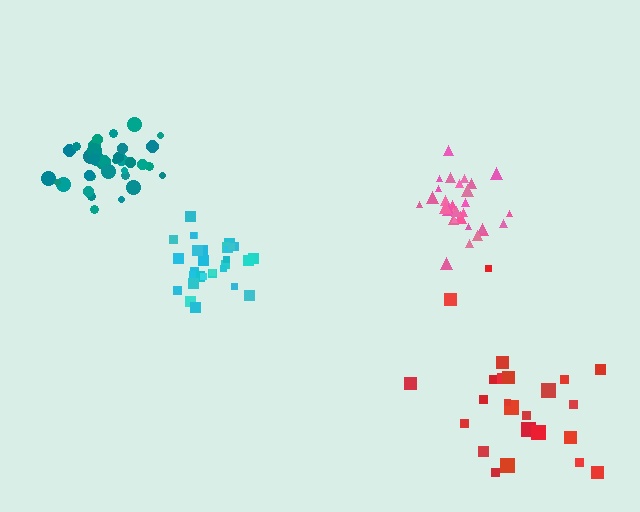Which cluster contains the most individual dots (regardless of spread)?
Teal (35).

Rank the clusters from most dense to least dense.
pink, teal, cyan, red.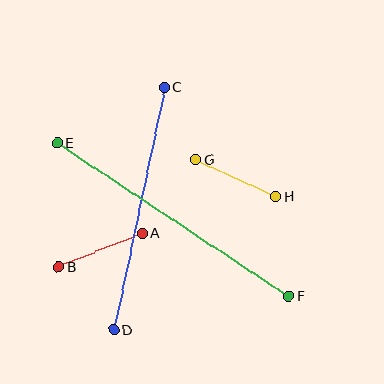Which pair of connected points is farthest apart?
Points E and F are farthest apart.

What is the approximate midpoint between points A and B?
The midpoint is at approximately (100, 250) pixels.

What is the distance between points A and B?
The distance is approximately 90 pixels.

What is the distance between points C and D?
The distance is approximately 247 pixels.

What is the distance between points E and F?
The distance is approximately 277 pixels.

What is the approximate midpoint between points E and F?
The midpoint is at approximately (173, 220) pixels.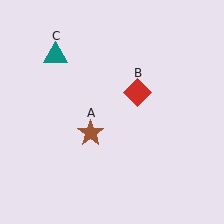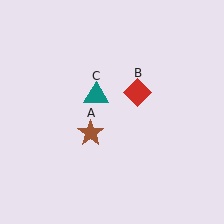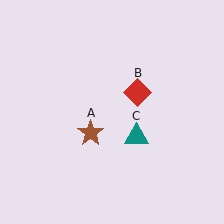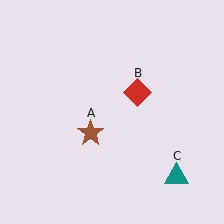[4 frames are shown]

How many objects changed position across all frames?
1 object changed position: teal triangle (object C).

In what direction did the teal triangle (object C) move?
The teal triangle (object C) moved down and to the right.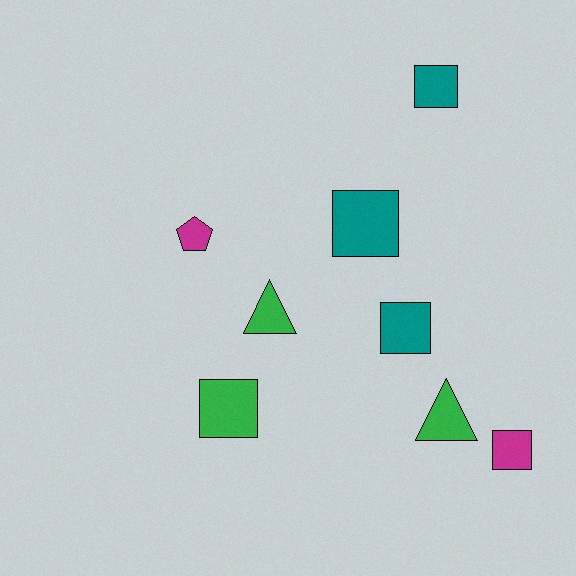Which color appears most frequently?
Green, with 3 objects.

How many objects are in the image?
There are 8 objects.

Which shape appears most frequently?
Square, with 5 objects.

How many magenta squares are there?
There is 1 magenta square.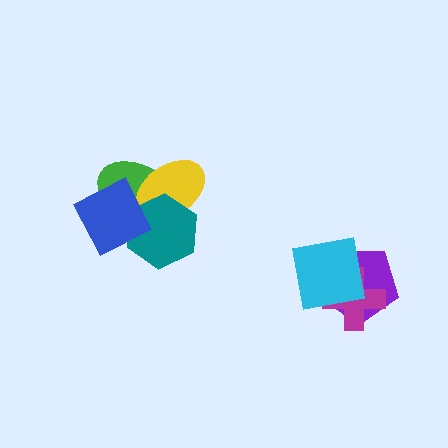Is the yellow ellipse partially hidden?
Yes, it is partially covered by another shape.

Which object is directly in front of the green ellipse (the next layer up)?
The yellow ellipse is directly in front of the green ellipse.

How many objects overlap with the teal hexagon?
3 objects overlap with the teal hexagon.